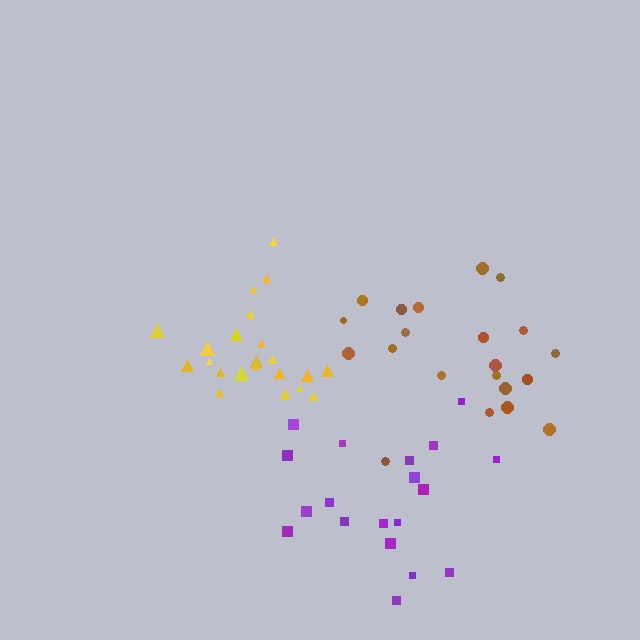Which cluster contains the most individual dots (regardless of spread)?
Yellow (22).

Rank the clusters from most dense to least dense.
yellow, purple, brown.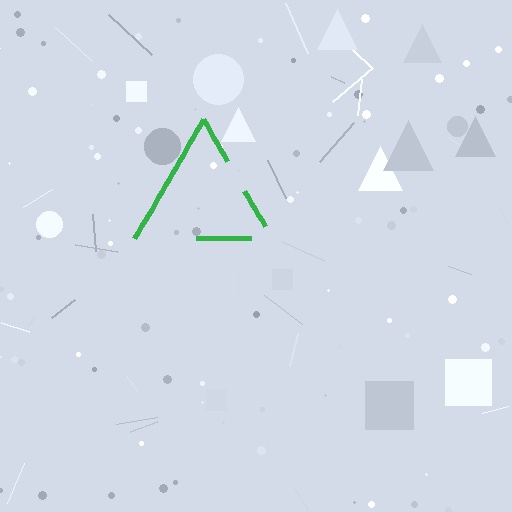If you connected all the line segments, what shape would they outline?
They would outline a triangle.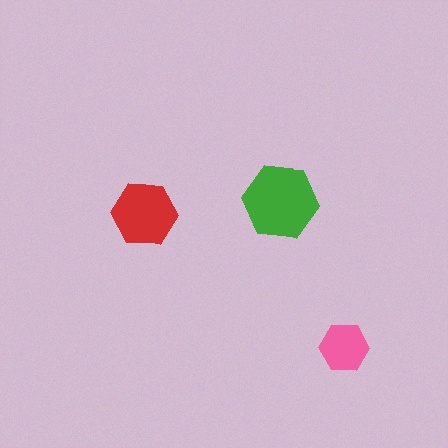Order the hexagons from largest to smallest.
the green one, the red one, the pink one.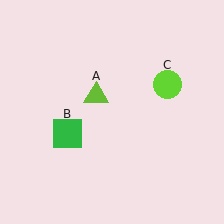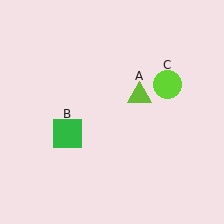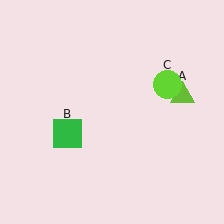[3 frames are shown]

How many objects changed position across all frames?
1 object changed position: lime triangle (object A).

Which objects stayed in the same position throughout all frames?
Green square (object B) and lime circle (object C) remained stationary.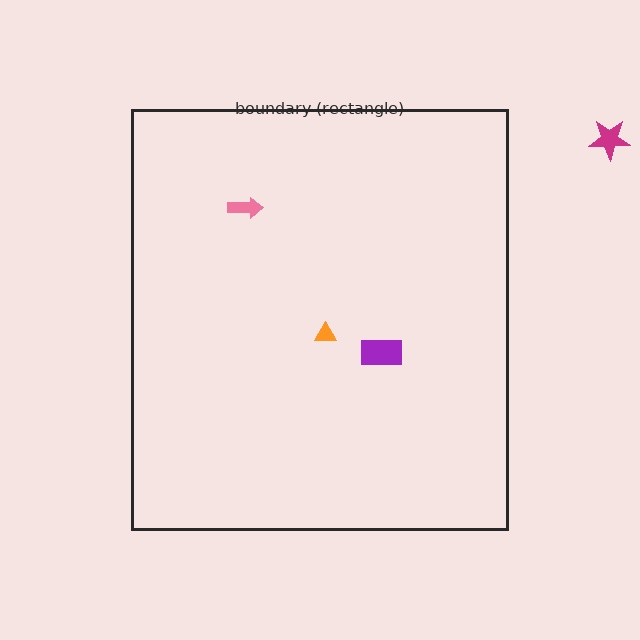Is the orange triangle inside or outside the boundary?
Inside.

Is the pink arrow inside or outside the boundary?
Inside.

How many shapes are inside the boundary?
3 inside, 1 outside.